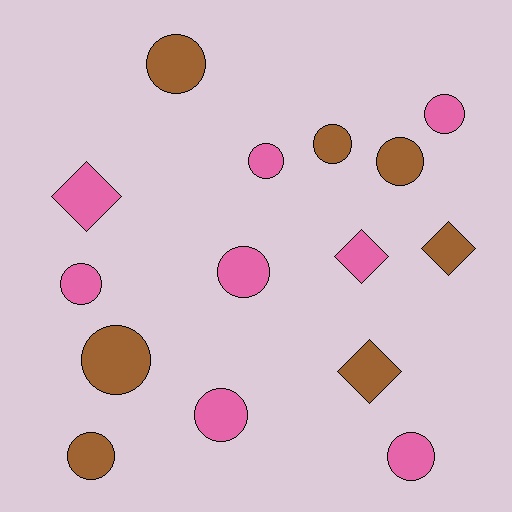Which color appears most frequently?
Pink, with 8 objects.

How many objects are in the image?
There are 15 objects.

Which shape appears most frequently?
Circle, with 11 objects.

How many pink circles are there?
There are 6 pink circles.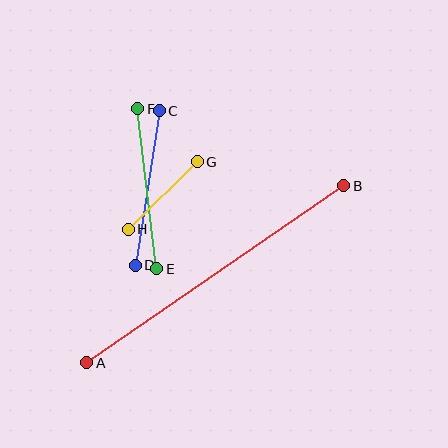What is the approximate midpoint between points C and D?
The midpoint is at approximately (147, 188) pixels.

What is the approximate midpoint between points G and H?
The midpoint is at approximately (163, 195) pixels.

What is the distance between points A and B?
The distance is approximately 312 pixels.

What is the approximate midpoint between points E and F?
The midpoint is at approximately (147, 189) pixels.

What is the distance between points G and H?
The distance is approximately 97 pixels.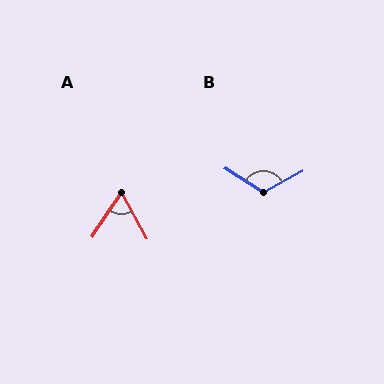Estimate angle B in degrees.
Approximately 118 degrees.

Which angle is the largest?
B, at approximately 118 degrees.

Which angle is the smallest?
A, at approximately 63 degrees.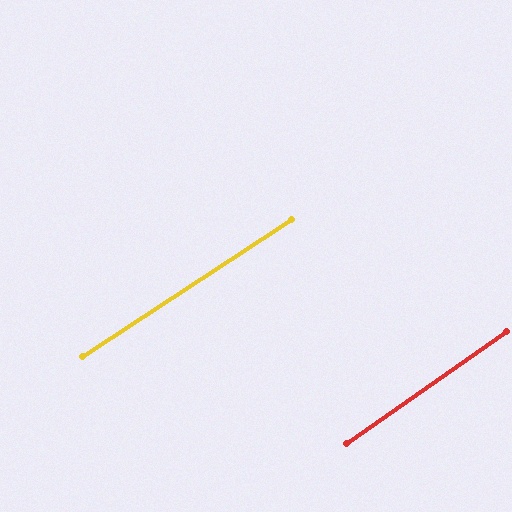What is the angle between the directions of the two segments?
Approximately 2 degrees.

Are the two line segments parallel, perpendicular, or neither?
Parallel — their directions differ by only 1.7°.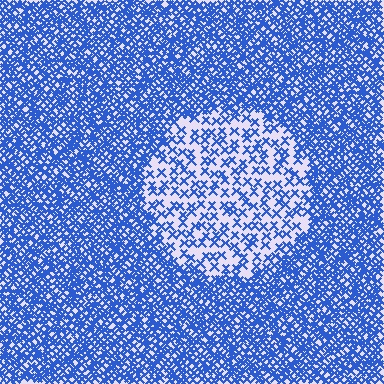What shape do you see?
I see a circle.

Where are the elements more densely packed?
The elements are more densely packed outside the circle boundary.